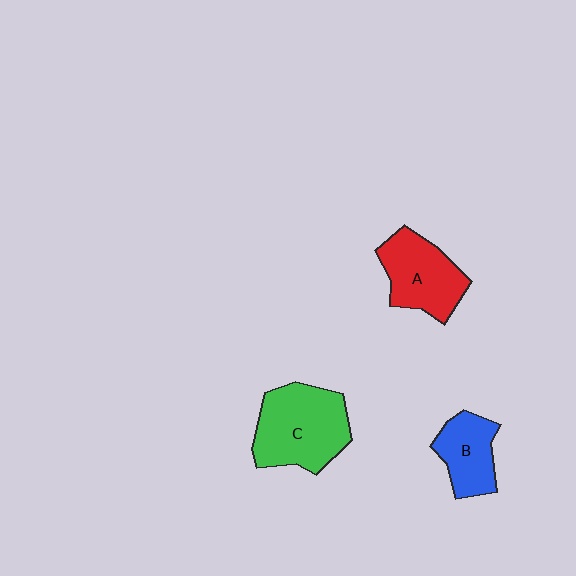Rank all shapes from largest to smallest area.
From largest to smallest: C (green), A (red), B (blue).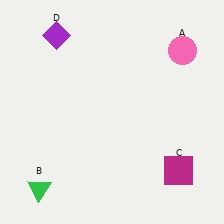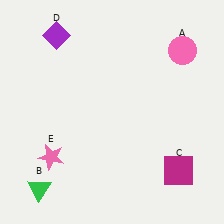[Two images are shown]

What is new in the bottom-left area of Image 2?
A pink star (E) was added in the bottom-left area of Image 2.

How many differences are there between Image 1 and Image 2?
There is 1 difference between the two images.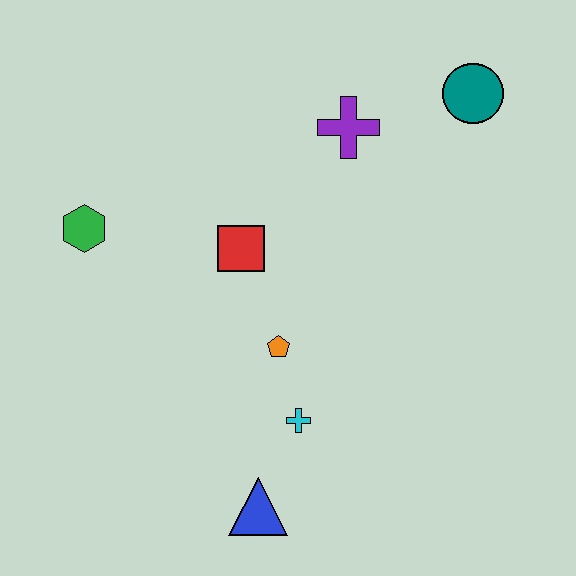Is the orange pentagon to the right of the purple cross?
No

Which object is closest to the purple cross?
The teal circle is closest to the purple cross.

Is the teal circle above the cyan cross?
Yes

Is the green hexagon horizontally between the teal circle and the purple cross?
No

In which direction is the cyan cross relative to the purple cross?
The cyan cross is below the purple cross.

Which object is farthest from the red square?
The teal circle is farthest from the red square.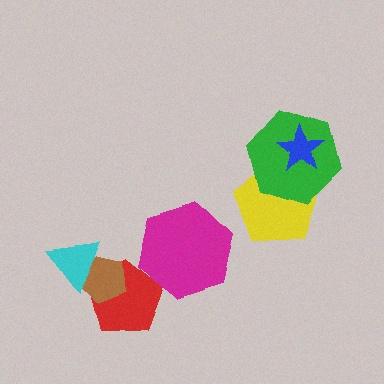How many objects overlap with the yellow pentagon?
2 objects overlap with the yellow pentagon.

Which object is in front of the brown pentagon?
The cyan triangle is in front of the brown pentagon.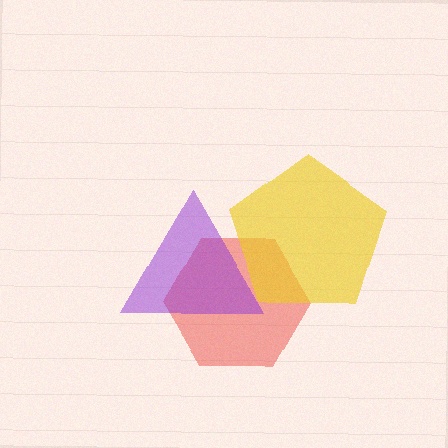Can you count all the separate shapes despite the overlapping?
Yes, there are 3 separate shapes.